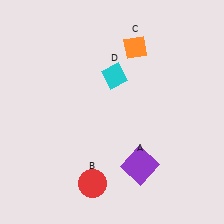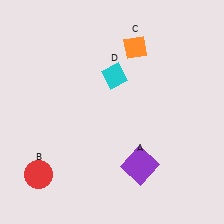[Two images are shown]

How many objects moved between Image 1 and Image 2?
1 object moved between the two images.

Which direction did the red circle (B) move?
The red circle (B) moved left.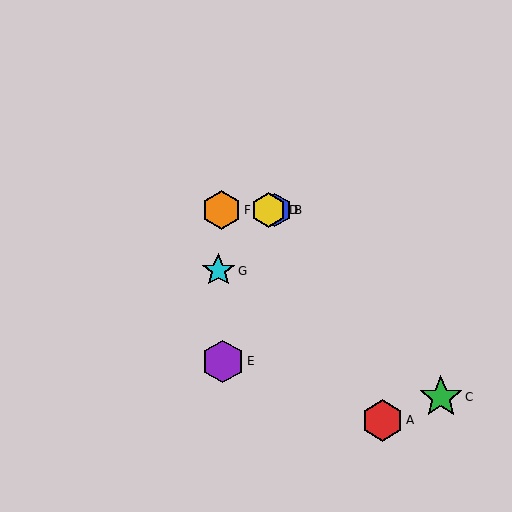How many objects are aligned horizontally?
3 objects (B, D, F) are aligned horizontally.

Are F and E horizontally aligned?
No, F is at y≈210 and E is at y≈362.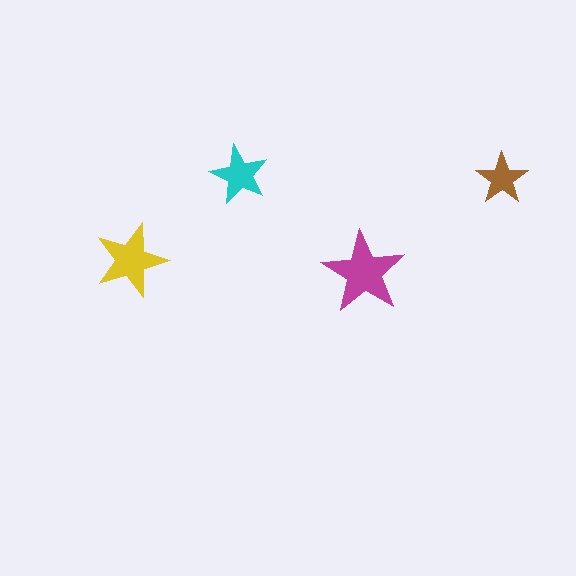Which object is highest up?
The cyan star is topmost.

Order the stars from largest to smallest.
the magenta one, the yellow one, the cyan one, the brown one.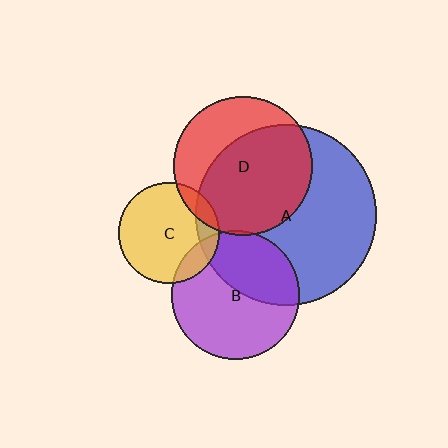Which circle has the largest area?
Circle A (blue).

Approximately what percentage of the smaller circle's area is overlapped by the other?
Approximately 65%.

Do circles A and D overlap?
Yes.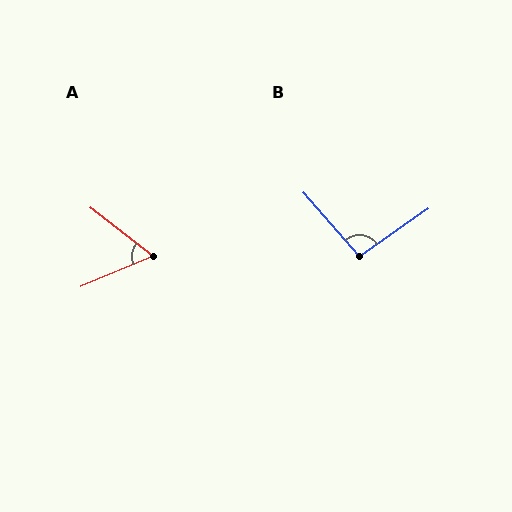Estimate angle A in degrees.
Approximately 60 degrees.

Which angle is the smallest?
A, at approximately 60 degrees.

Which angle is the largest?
B, at approximately 97 degrees.